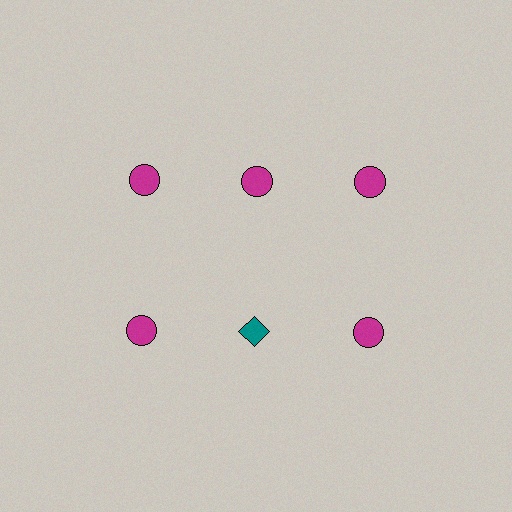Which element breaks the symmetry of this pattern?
The teal diamond in the second row, second from left column breaks the symmetry. All other shapes are magenta circles.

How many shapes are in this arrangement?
There are 6 shapes arranged in a grid pattern.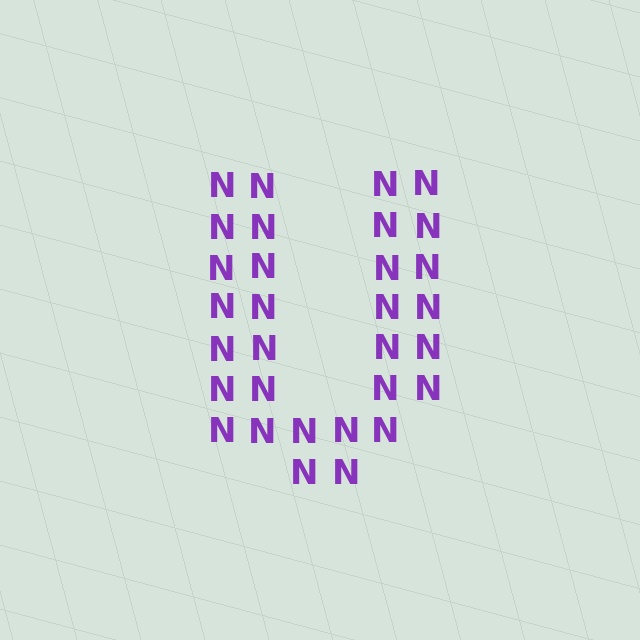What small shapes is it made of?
It is made of small letter N's.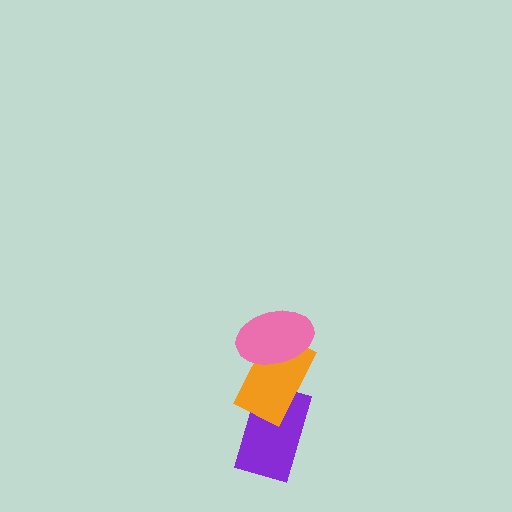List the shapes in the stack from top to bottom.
From top to bottom: the pink ellipse, the orange rectangle, the purple rectangle.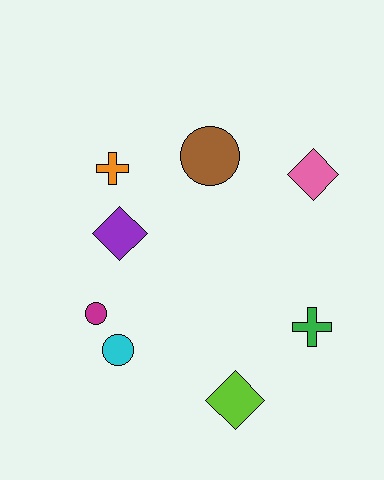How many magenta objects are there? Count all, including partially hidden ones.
There is 1 magenta object.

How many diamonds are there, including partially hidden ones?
There are 3 diamonds.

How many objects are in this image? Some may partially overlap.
There are 8 objects.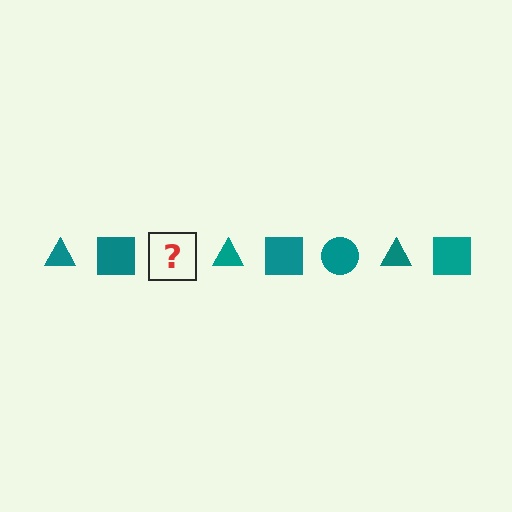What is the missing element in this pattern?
The missing element is a teal circle.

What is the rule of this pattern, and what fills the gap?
The rule is that the pattern cycles through triangle, square, circle shapes in teal. The gap should be filled with a teal circle.